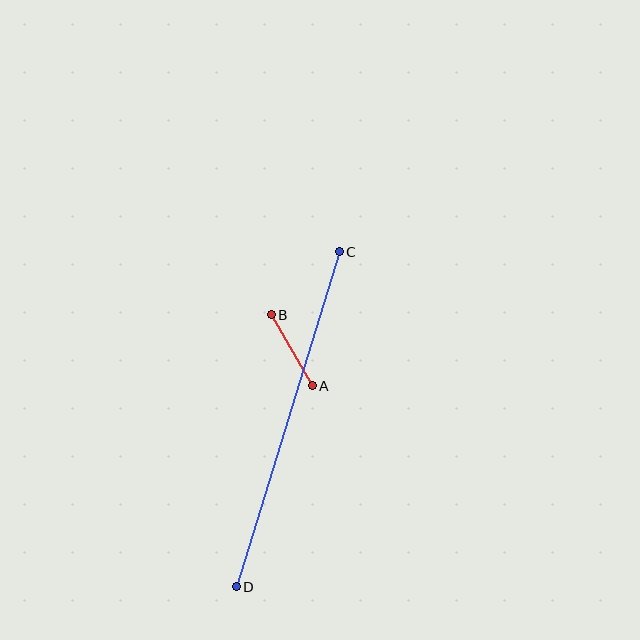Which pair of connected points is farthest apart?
Points C and D are farthest apart.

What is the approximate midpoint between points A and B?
The midpoint is at approximately (292, 350) pixels.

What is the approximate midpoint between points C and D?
The midpoint is at approximately (288, 419) pixels.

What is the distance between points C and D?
The distance is approximately 351 pixels.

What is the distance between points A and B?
The distance is approximately 82 pixels.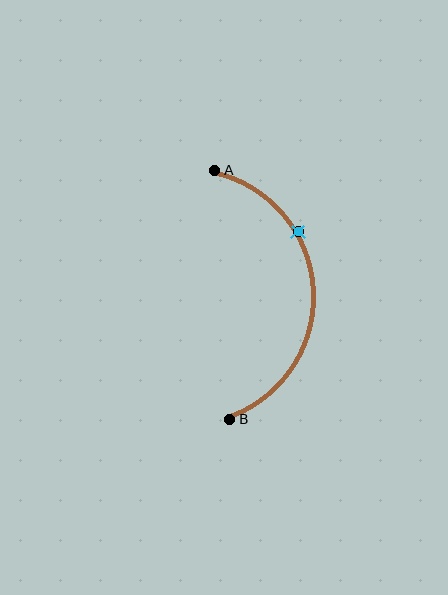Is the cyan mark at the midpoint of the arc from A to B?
No. The cyan mark lies on the arc but is closer to endpoint A. The arc midpoint would be at the point on the curve equidistant along the arc from both A and B.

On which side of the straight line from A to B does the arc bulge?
The arc bulges to the right of the straight line connecting A and B.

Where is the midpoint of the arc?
The arc midpoint is the point on the curve farthest from the straight line joining A and B. It sits to the right of that line.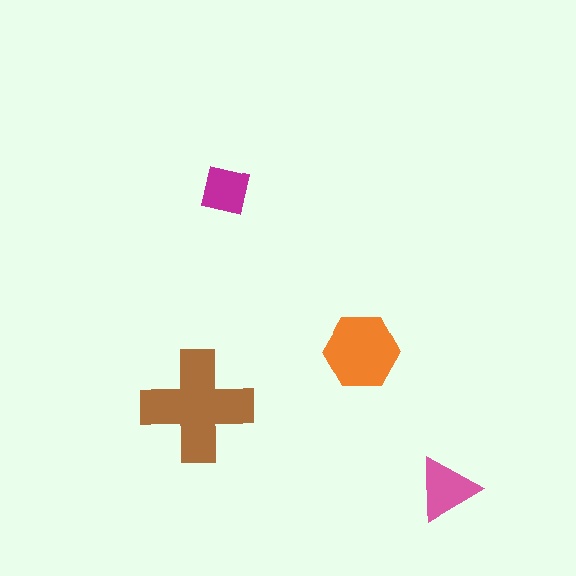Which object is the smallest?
The magenta square.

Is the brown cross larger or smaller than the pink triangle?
Larger.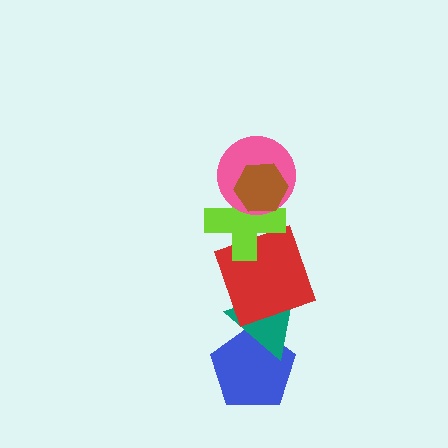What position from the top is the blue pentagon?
The blue pentagon is 6th from the top.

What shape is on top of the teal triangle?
The red square is on top of the teal triangle.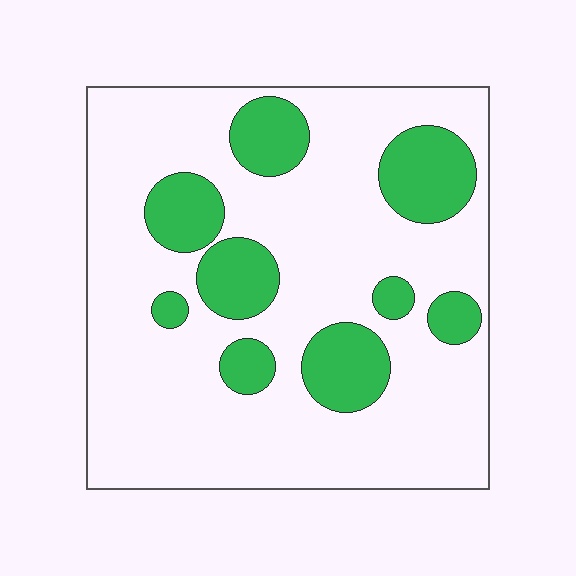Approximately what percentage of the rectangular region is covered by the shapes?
Approximately 25%.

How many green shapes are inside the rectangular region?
9.